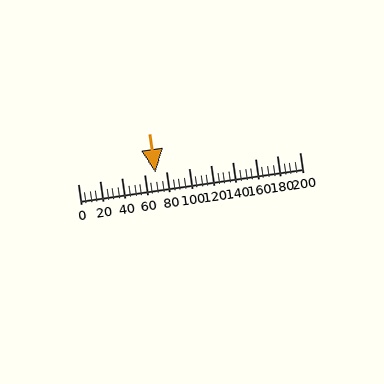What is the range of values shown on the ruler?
The ruler shows values from 0 to 200.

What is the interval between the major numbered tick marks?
The major tick marks are spaced 20 units apart.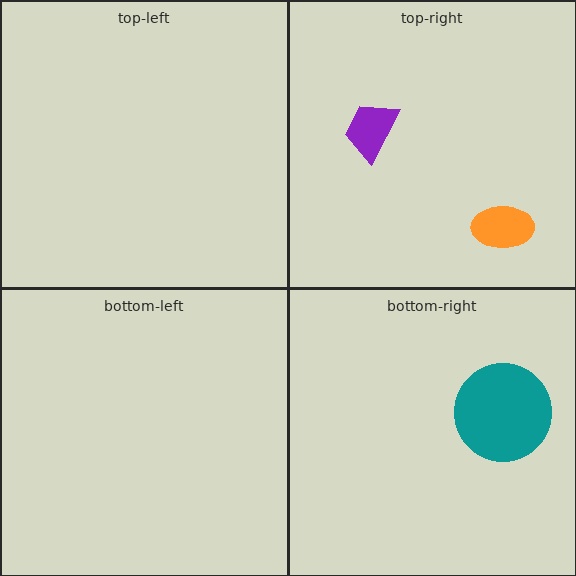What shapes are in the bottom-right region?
The teal circle.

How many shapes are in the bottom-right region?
1.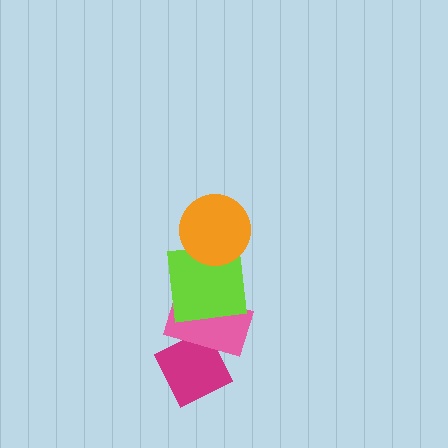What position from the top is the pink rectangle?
The pink rectangle is 3rd from the top.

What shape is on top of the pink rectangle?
The lime square is on top of the pink rectangle.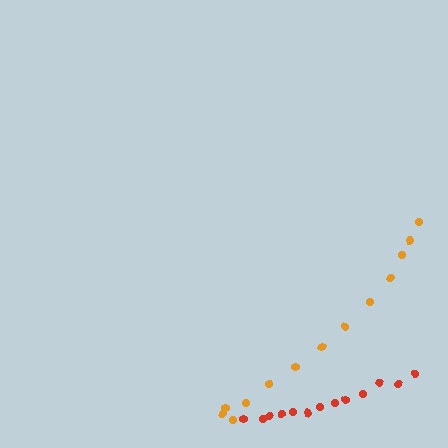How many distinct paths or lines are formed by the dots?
There are 2 distinct paths.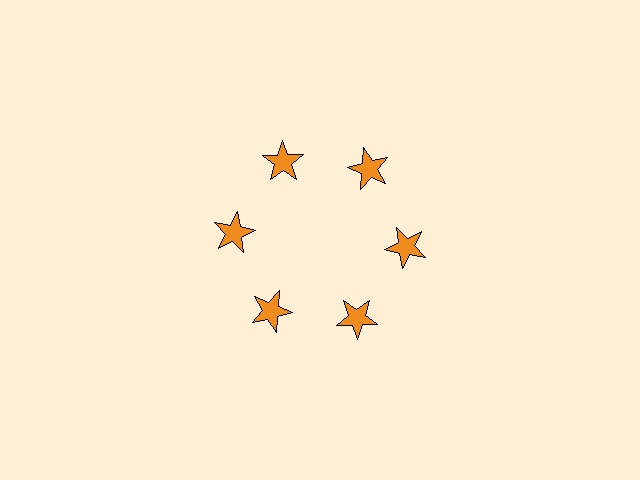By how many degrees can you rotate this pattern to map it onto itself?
The pattern maps onto itself every 60 degrees of rotation.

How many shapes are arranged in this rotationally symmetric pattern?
There are 6 shapes, arranged in 6 groups of 1.